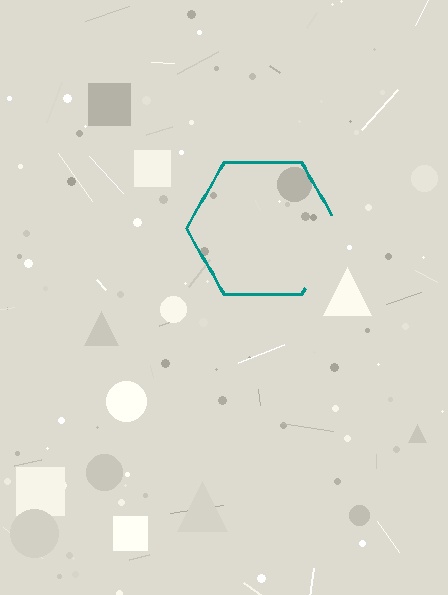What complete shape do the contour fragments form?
The contour fragments form a hexagon.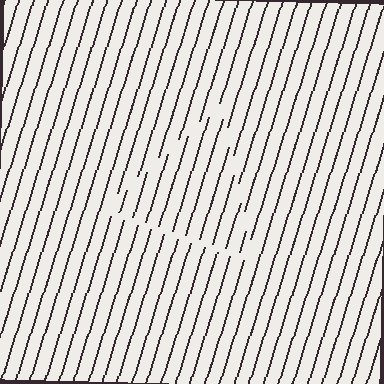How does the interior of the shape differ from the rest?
The interior of the shape contains the same grating, shifted by half a period — the contour is defined by the phase discontinuity where line-ends from the inner and outer gratings abut.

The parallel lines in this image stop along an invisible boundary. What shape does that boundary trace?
An illusory triangle. The interior of the shape contains the same grating, shifted by half a period — the contour is defined by the phase discontinuity where line-ends from the inner and outer gratings abut.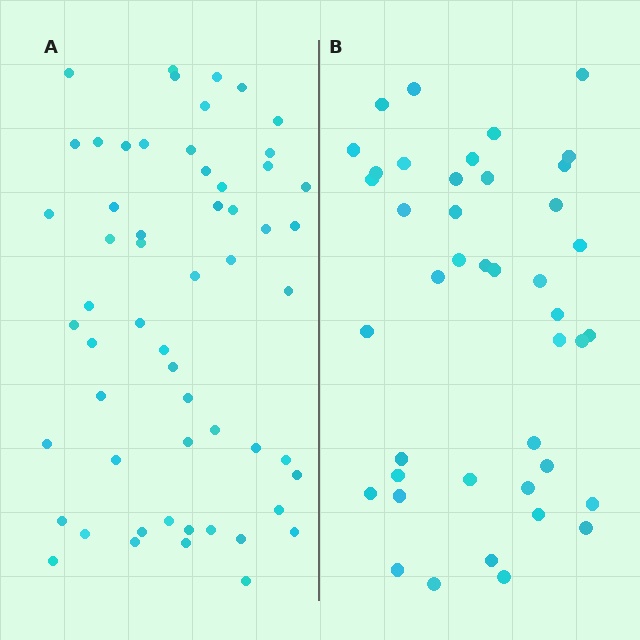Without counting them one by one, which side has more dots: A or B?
Region A (the left region) has more dots.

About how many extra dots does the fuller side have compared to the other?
Region A has approximately 15 more dots than region B.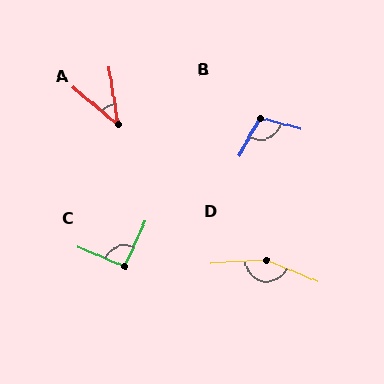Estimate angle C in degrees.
Approximately 92 degrees.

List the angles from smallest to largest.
A (41°), C (92°), B (104°), D (153°).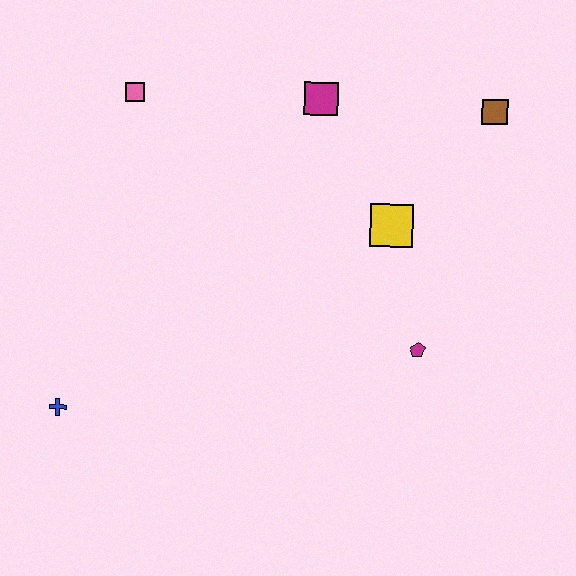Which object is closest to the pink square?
The magenta square is closest to the pink square.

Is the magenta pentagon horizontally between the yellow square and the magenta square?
No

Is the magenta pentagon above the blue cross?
Yes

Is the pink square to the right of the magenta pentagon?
No